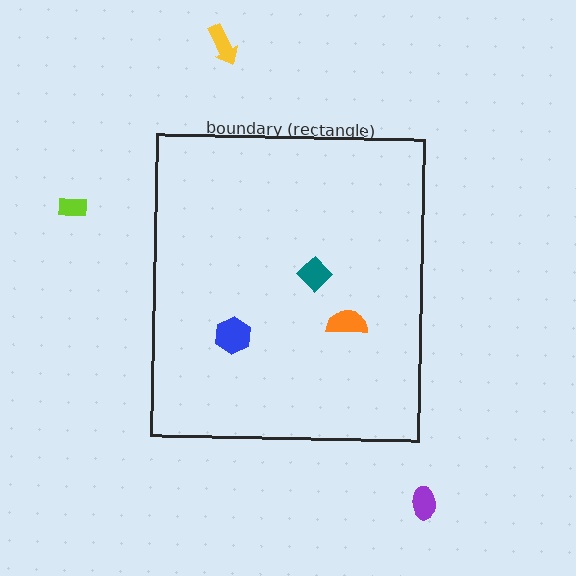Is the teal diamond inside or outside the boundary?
Inside.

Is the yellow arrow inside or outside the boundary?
Outside.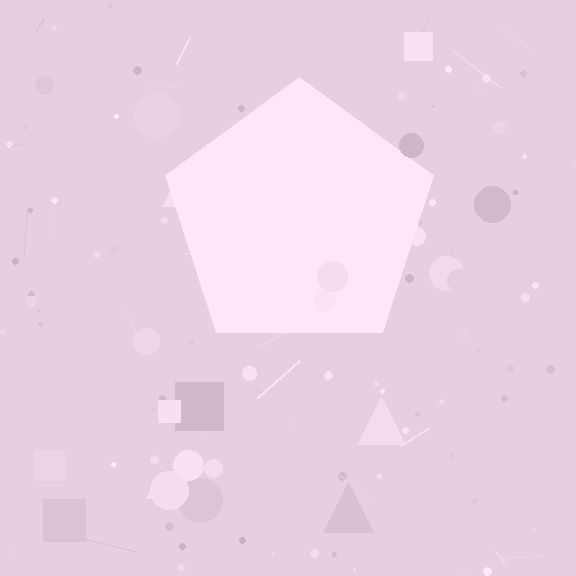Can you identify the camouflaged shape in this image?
The camouflaged shape is a pentagon.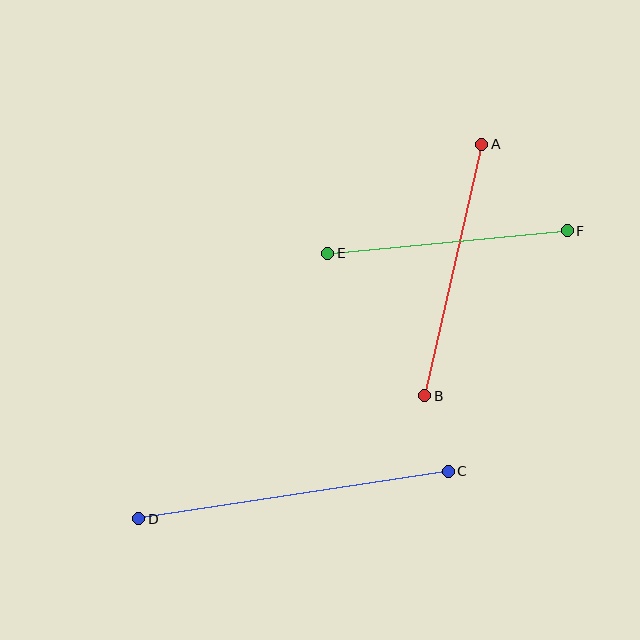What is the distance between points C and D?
The distance is approximately 313 pixels.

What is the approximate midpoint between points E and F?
The midpoint is at approximately (447, 242) pixels.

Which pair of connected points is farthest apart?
Points C and D are farthest apart.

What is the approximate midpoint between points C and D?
The midpoint is at approximately (294, 495) pixels.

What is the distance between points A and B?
The distance is approximately 258 pixels.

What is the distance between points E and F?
The distance is approximately 241 pixels.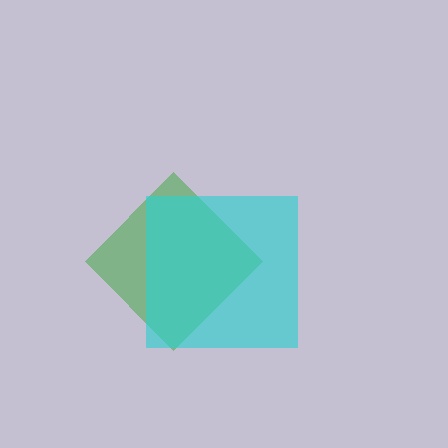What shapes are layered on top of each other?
The layered shapes are: a green diamond, a cyan square.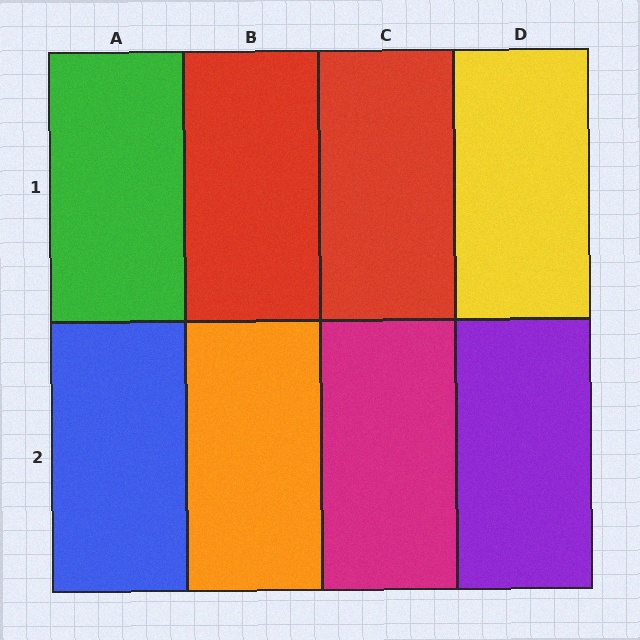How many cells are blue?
1 cell is blue.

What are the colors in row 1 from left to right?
Green, red, red, yellow.